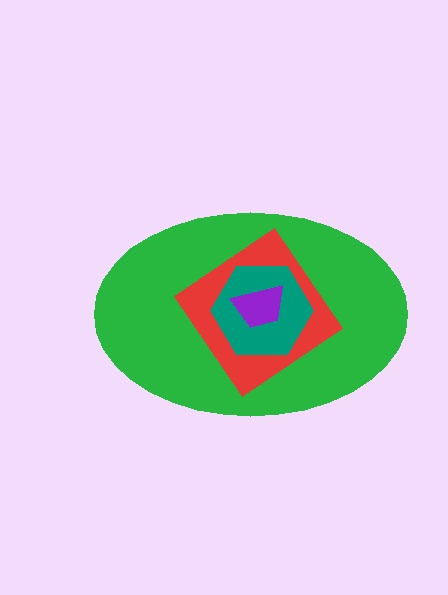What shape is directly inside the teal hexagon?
The purple trapezoid.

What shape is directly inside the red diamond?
The teal hexagon.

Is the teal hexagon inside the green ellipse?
Yes.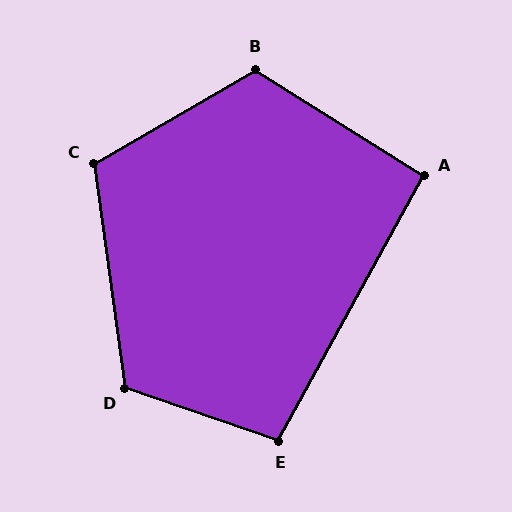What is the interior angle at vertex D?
Approximately 117 degrees (obtuse).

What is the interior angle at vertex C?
Approximately 113 degrees (obtuse).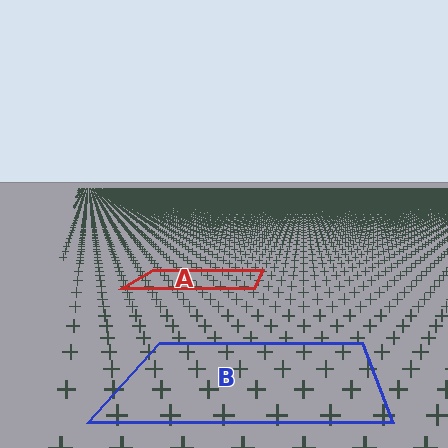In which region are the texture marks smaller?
The texture marks are smaller in region A, because it is farther away.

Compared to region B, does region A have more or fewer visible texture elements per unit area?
Region A has more texture elements per unit area — they are packed more densely because it is farther away.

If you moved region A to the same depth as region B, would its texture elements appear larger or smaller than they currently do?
They would appear larger. At a closer depth, the same texture elements are projected at a bigger on-screen size.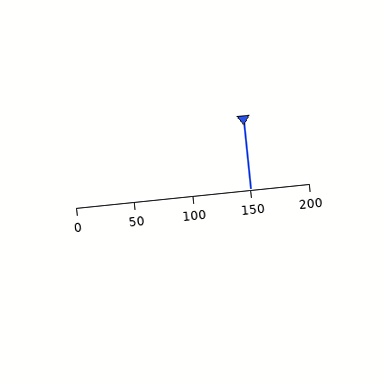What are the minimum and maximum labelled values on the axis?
The axis runs from 0 to 200.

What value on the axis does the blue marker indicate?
The marker indicates approximately 150.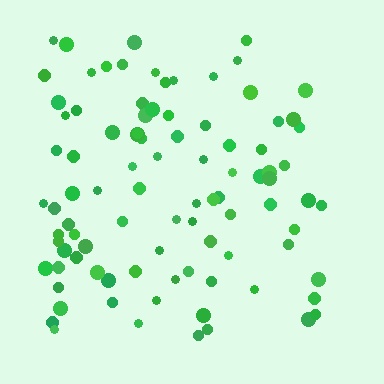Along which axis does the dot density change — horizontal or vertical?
Horizontal.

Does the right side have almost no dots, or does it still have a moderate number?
Still a moderate number, just noticeably fewer than the left.